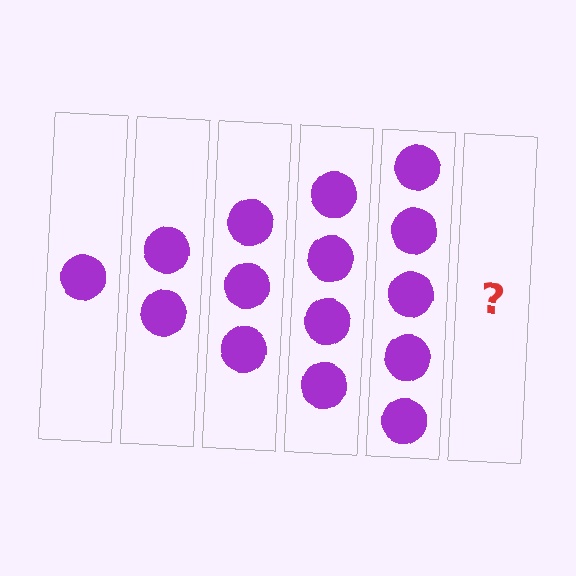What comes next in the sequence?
The next element should be 6 circles.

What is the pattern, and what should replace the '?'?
The pattern is that each step adds one more circle. The '?' should be 6 circles.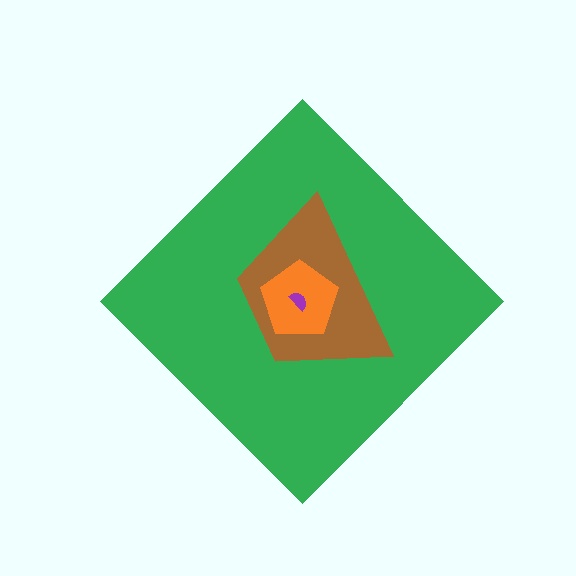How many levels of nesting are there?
4.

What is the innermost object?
The purple semicircle.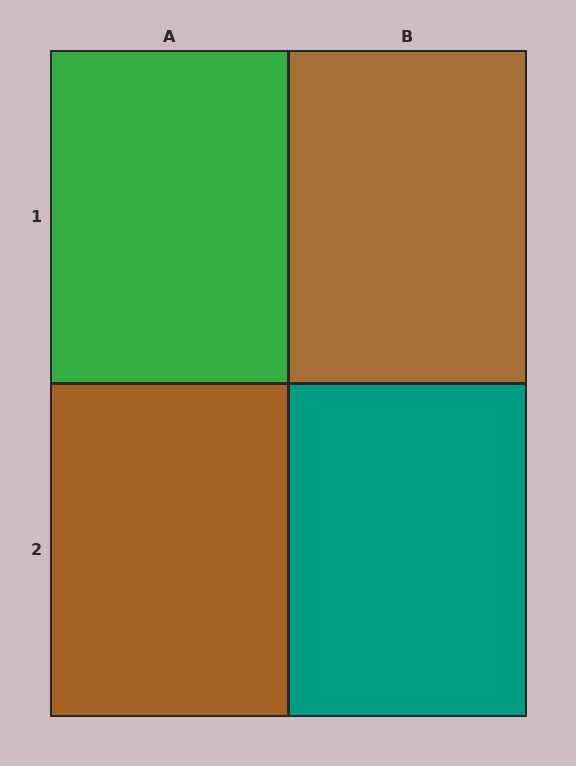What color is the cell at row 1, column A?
Green.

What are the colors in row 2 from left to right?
Brown, teal.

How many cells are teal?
1 cell is teal.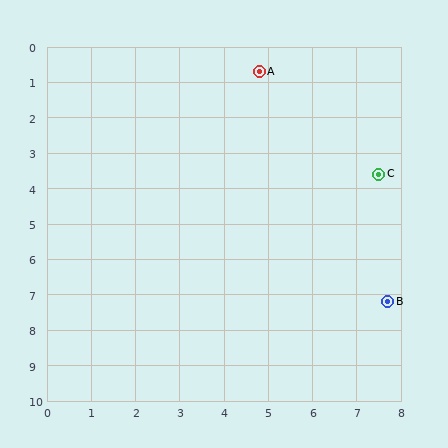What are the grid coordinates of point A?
Point A is at approximately (4.8, 0.7).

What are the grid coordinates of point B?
Point B is at approximately (7.7, 7.2).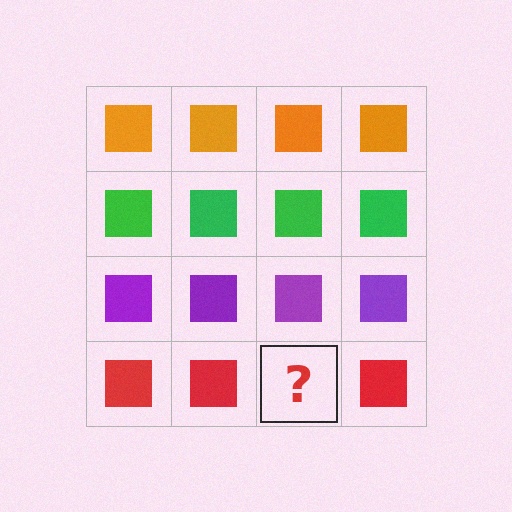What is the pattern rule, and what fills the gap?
The rule is that each row has a consistent color. The gap should be filled with a red square.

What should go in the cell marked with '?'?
The missing cell should contain a red square.